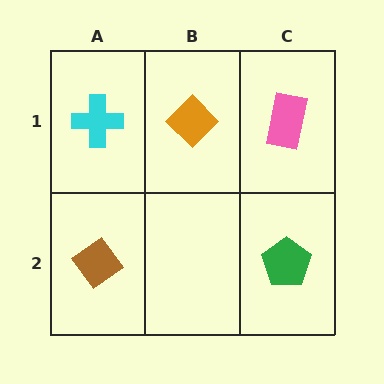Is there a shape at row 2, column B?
No, that cell is empty.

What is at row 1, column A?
A cyan cross.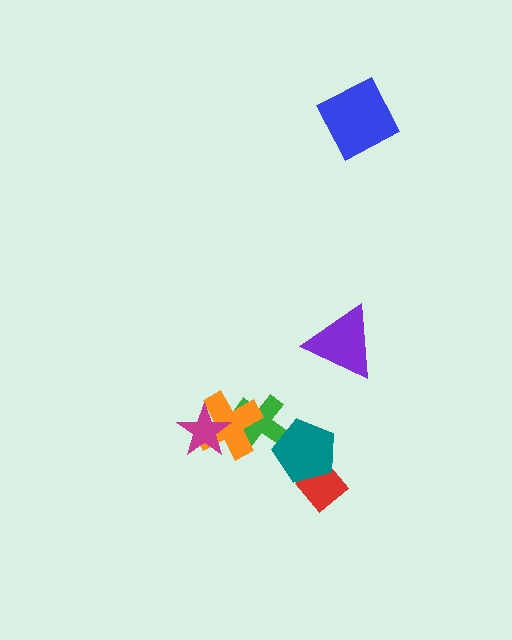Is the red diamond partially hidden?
Yes, it is partially covered by another shape.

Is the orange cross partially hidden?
Yes, it is partially covered by another shape.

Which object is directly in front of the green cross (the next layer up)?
The orange cross is directly in front of the green cross.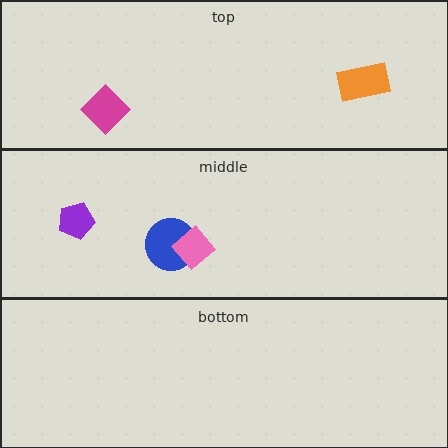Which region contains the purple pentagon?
The middle region.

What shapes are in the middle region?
The blue circle, the pink diamond, the purple pentagon.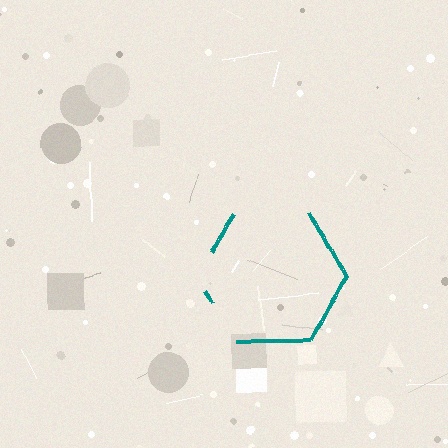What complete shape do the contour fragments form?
The contour fragments form a hexagon.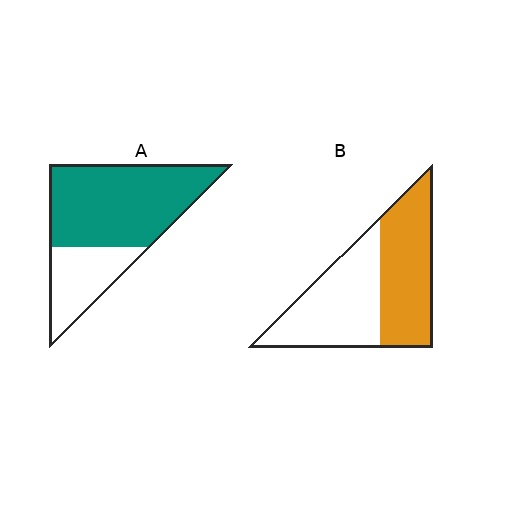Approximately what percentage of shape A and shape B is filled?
A is approximately 70% and B is approximately 50%.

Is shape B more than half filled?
Roughly half.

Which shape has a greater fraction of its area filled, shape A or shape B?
Shape A.